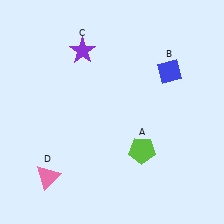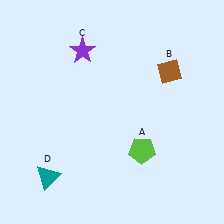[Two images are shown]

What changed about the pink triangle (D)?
In Image 1, D is pink. In Image 2, it changed to teal.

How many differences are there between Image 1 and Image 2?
There are 2 differences between the two images.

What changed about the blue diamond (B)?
In Image 1, B is blue. In Image 2, it changed to brown.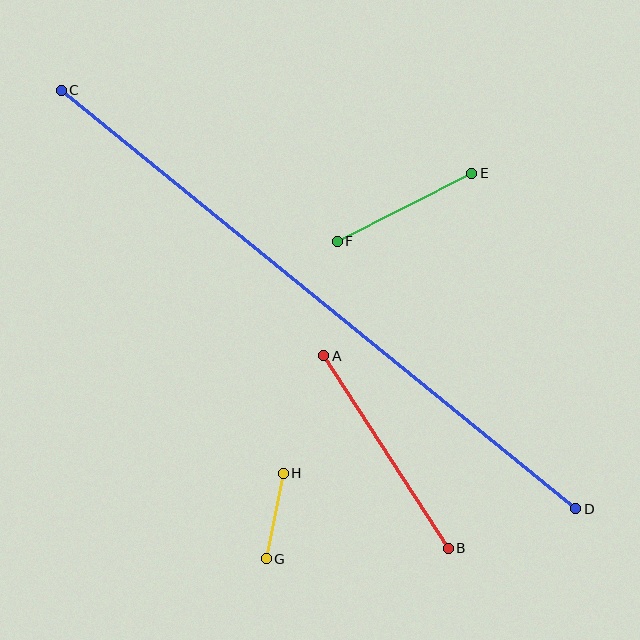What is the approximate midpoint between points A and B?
The midpoint is at approximately (386, 452) pixels.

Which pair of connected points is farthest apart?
Points C and D are farthest apart.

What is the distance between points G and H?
The distance is approximately 87 pixels.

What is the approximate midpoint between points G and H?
The midpoint is at approximately (275, 516) pixels.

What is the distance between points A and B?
The distance is approximately 229 pixels.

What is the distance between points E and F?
The distance is approximately 151 pixels.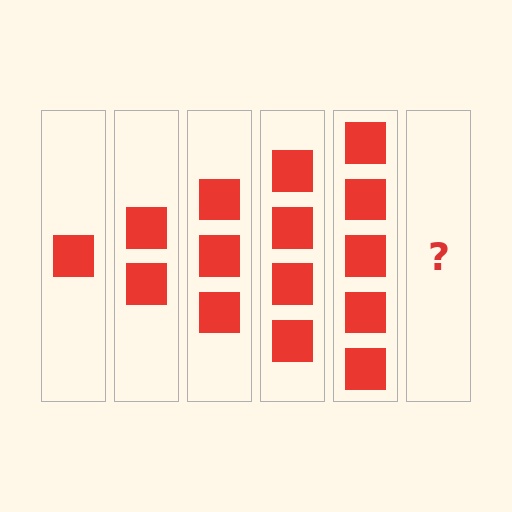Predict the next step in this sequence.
The next step is 6 squares.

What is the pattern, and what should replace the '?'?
The pattern is that each step adds one more square. The '?' should be 6 squares.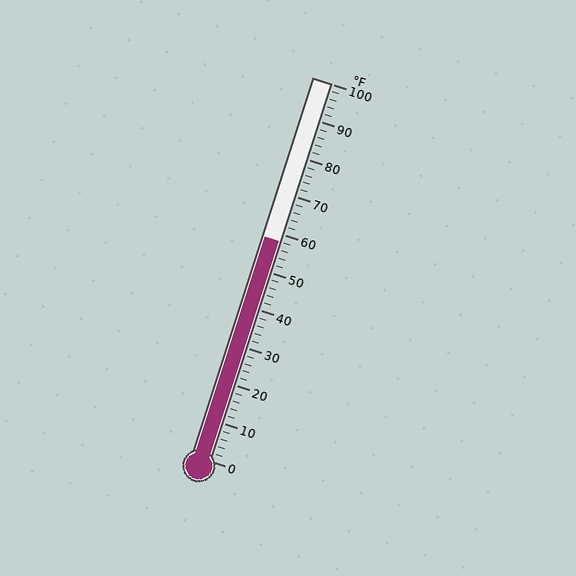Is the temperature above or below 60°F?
The temperature is below 60°F.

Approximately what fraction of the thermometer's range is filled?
The thermometer is filled to approximately 60% of its range.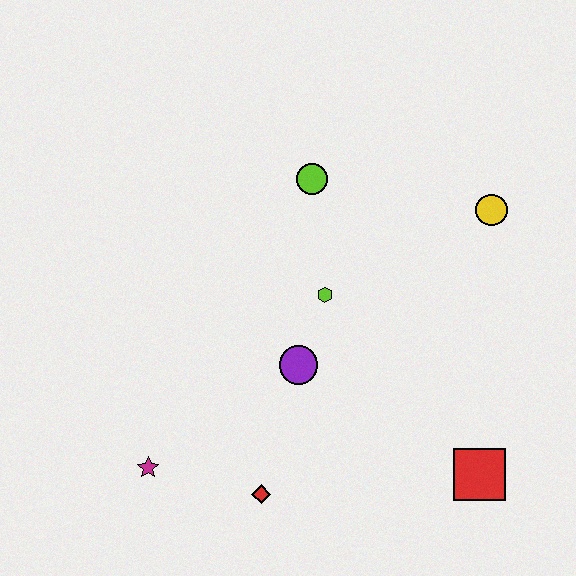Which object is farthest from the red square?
The lime circle is farthest from the red square.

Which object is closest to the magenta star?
The red diamond is closest to the magenta star.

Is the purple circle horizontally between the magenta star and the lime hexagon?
Yes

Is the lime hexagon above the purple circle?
Yes